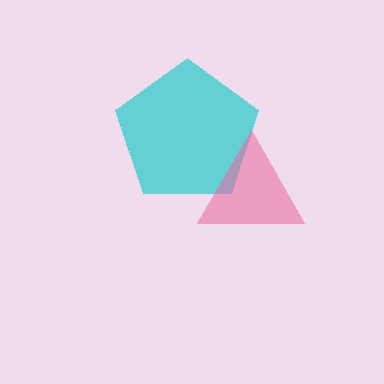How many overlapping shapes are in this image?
There are 2 overlapping shapes in the image.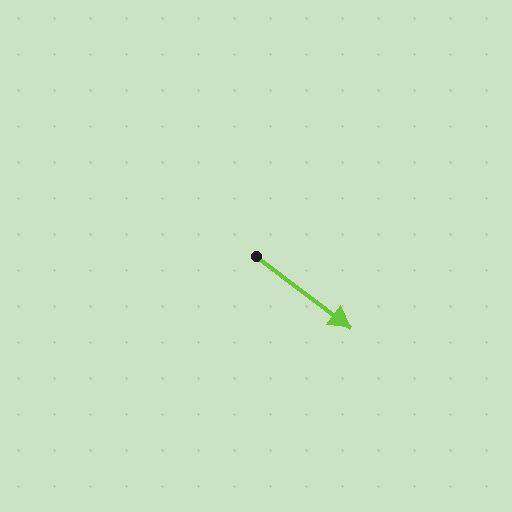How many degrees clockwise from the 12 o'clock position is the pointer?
Approximately 127 degrees.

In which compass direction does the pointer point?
Southeast.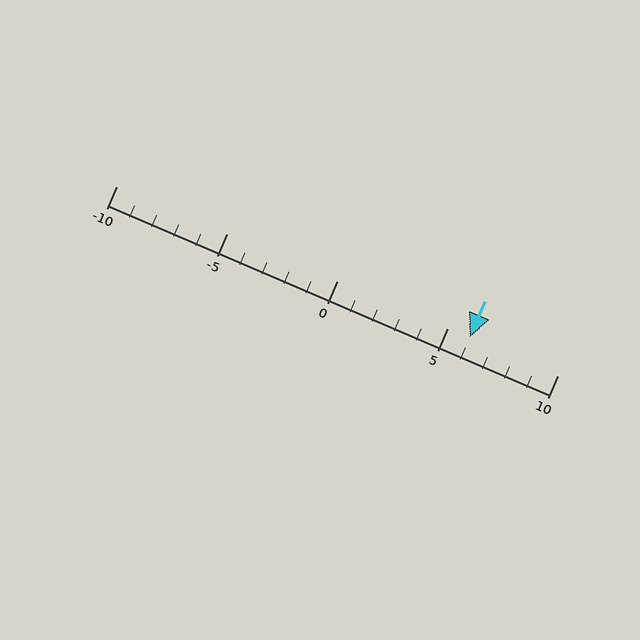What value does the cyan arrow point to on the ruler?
The cyan arrow points to approximately 6.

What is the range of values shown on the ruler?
The ruler shows values from -10 to 10.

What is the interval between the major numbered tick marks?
The major tick marks are spaced 5 units apart.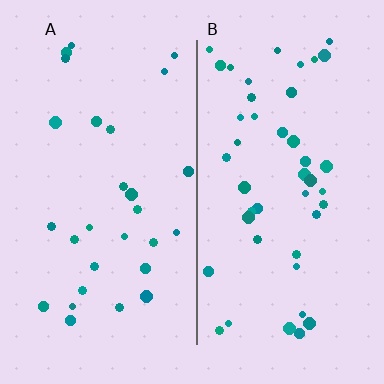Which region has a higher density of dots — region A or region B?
B (the right).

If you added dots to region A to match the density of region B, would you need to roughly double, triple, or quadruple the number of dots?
Approximately double.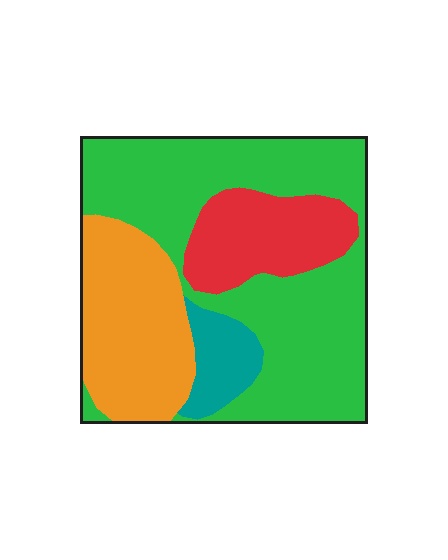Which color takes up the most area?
Green, at roughly 55%.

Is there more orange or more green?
Green.